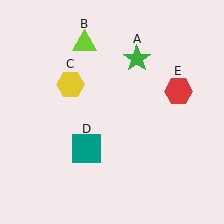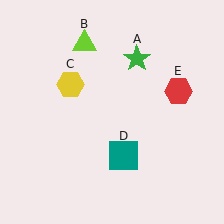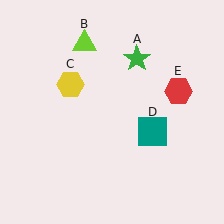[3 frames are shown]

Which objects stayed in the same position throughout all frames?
Green star (object A) and lime triangle (object B) and yellow hexagon (object C) and red hexagon (object E) remained stationary.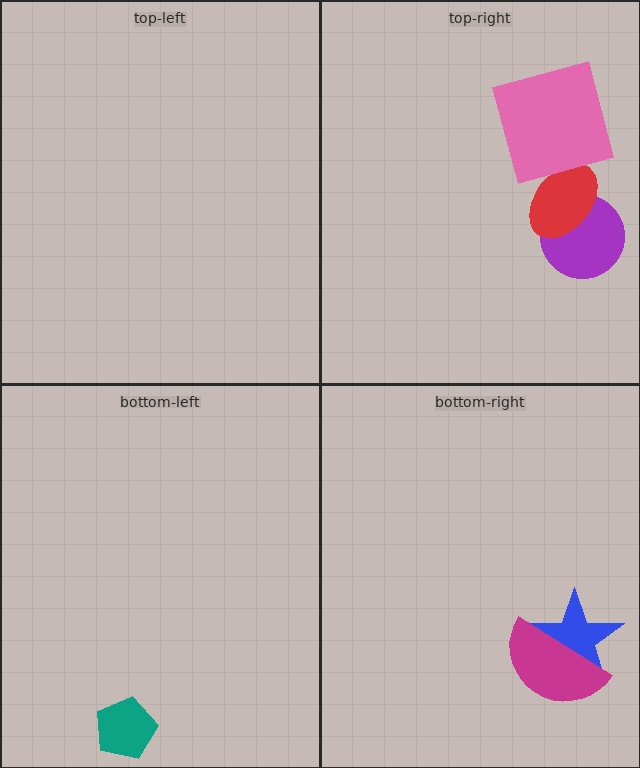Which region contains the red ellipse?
The top-right region.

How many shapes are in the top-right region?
3.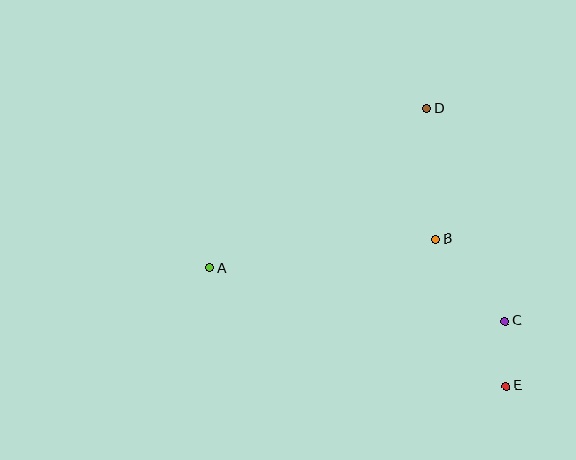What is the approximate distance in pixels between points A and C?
The distance between A and C is approximately 300 pixels.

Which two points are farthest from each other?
Points A and E are farthest from each other.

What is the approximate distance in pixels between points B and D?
The distance between B and D is approximately 131 pixels.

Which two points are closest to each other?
Points C and E are closest to each other.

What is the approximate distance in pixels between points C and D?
The distance between C and D is approximately 227 pixels.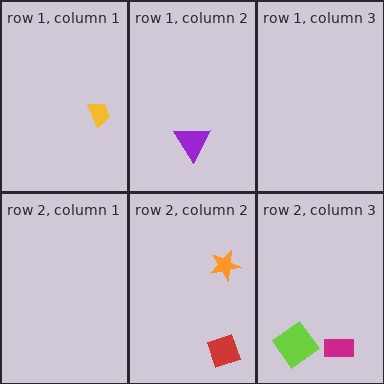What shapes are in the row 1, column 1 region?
The yellow trapezoid.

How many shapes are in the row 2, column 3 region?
2.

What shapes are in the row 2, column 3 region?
The lime diamond, the magenta rectangle.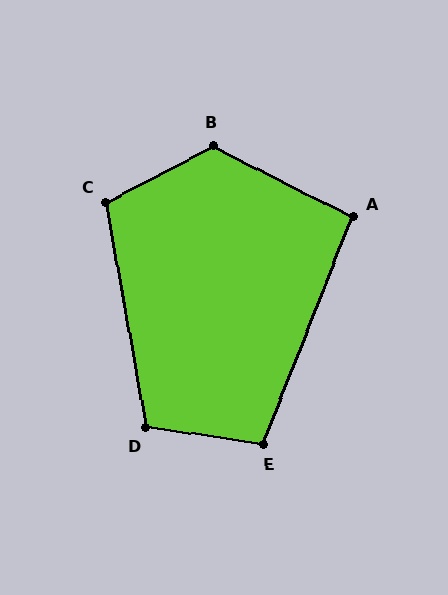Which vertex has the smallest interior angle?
A, at approximately 96 degrees.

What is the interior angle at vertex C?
Approximately 107 degrees (obtuse).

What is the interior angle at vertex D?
Approximately 108 degrees (obtuse).